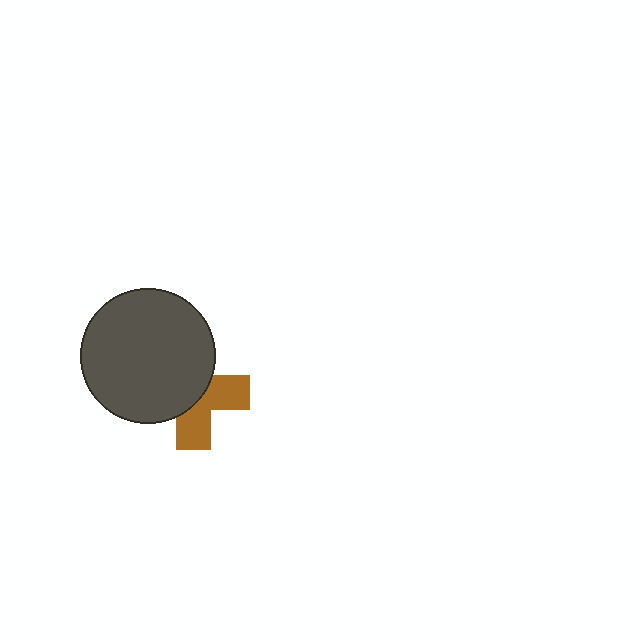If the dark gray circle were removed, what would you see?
You would see the complete brown cross.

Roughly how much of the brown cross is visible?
A small part of it is visible (roughly 43%).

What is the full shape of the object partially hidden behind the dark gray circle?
The partially hidden object is a brown cross.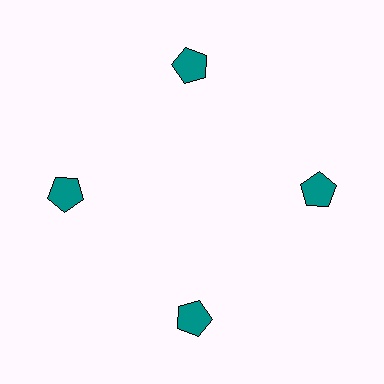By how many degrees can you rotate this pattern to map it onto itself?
The pattern maps onto itself every 90 degrees of rotation.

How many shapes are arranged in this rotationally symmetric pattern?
There are 4 shapes, arranged in 4 groups of 1.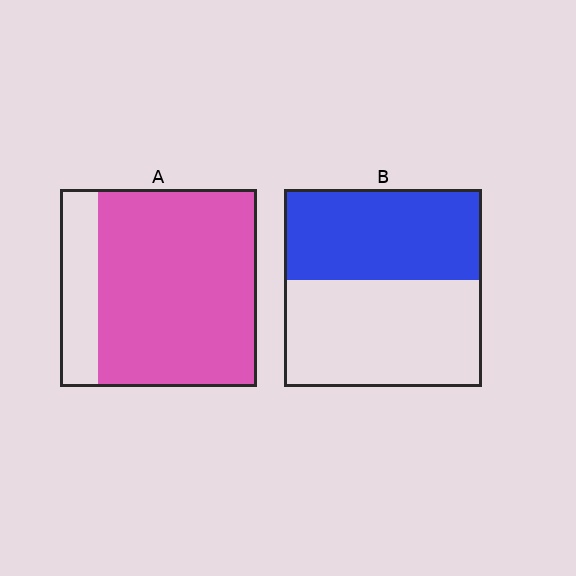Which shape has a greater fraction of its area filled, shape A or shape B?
Shape A.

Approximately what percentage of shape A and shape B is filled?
A is approximately 80% and B is approximately 45%.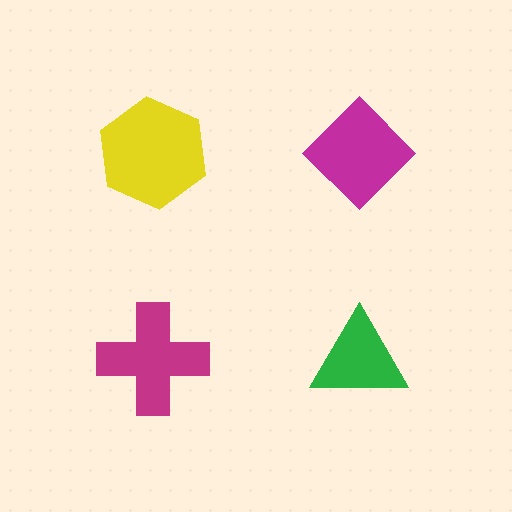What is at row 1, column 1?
A yellow hexagon.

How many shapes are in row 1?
2 shapes.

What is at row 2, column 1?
A magenta cross.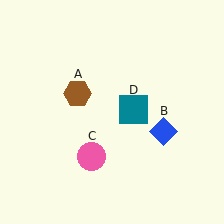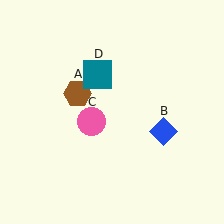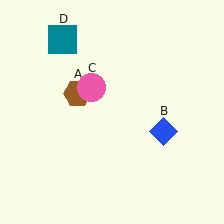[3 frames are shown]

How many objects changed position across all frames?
2 objects changed position: pink circle (object C), teal square (object D).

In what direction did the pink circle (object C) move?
The pink circle (object C) moved up.